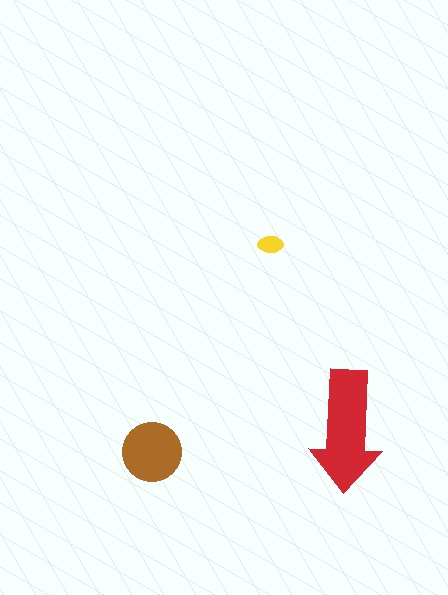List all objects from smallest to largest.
The yellow ellipse, the brown circle, the red arrow.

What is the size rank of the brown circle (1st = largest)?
2nd.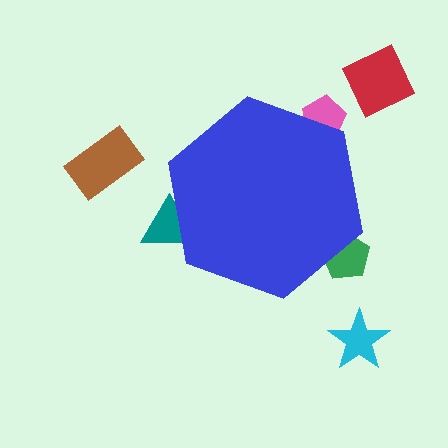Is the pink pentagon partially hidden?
Yes, the pink pentagon is partially hidden behind the blue hexagon.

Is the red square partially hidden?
No, the red square is fully visible.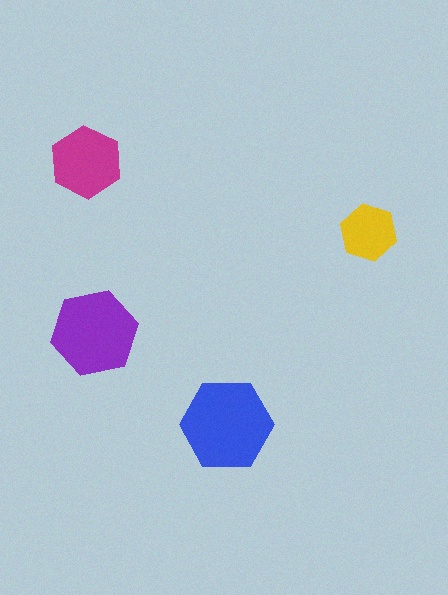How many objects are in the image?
There are 4 objects in the image.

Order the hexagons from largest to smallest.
the blue one, the purple one, the magenta one, the yellow one.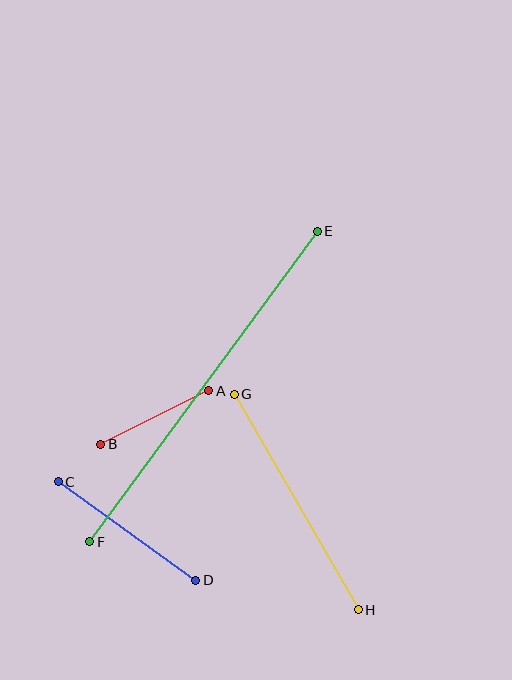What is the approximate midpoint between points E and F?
The midpoint is at approximately (204, 387) pixels.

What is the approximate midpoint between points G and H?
The midpoint is at approximately (296, 502) pixels.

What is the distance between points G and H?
The distance is approximately 249 pixels.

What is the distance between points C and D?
The distance is approximately 169 pixels.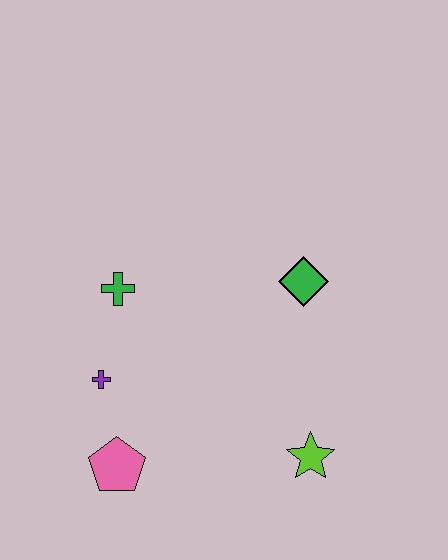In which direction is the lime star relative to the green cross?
The lime star is to the right of the green cross.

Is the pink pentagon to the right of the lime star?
No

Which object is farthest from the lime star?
The green cross is farthest from the lime star.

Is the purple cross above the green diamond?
No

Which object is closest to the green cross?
The purple cross is closest to the green cross.